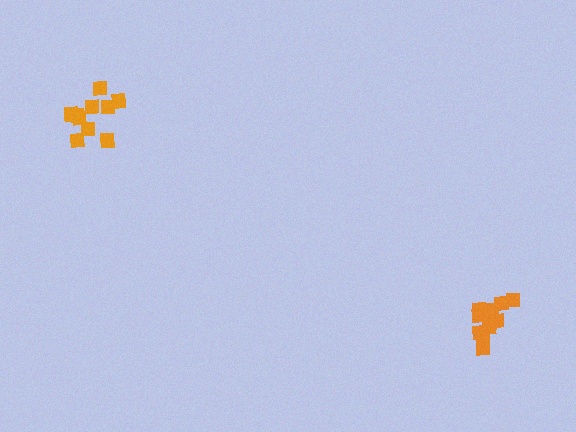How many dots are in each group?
Group 1: 11 dots, Group 2: 11 dots (22 total).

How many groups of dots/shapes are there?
There are 2 groups.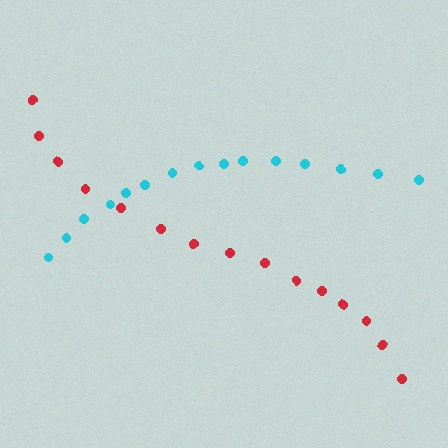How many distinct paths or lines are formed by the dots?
There are 2 distinct paths.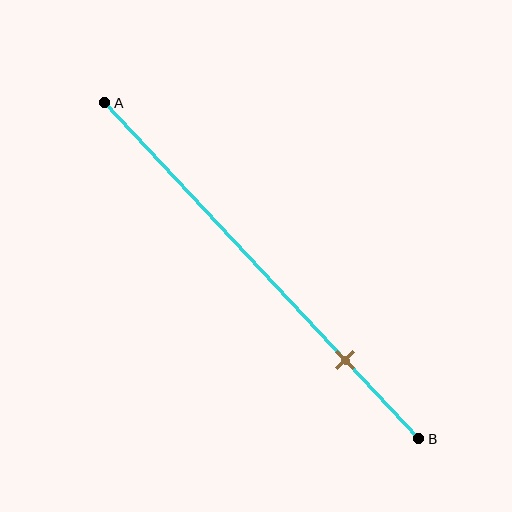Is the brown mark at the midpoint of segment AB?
No, the mark is at about 75% from A, not at the 50% midpoint.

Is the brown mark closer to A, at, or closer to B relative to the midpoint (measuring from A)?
The brown mark is closer to point B than the midpoint of segment AB.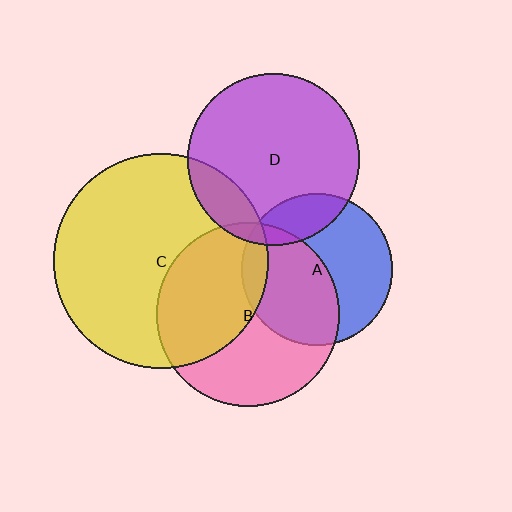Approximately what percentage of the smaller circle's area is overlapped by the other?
Approximately 15%.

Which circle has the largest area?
Circle C (yellow).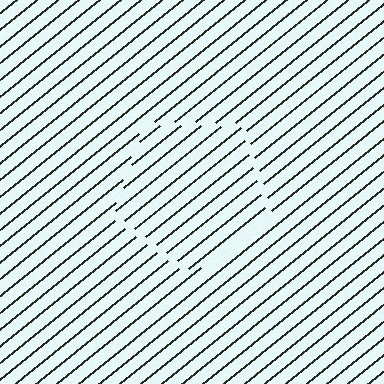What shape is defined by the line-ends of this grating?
An illusory pentagon. The interior of the shape contains the same grating, shifted by half a period — the contour is defined by the phase discontinuity where line-ends from the inner and outer gratings abut.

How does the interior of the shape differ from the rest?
The interior of the shape contains the same grating, shifted by half a period — the contour is defined by the phase discontinuity where line-ends from the inner and outer gratings abut.